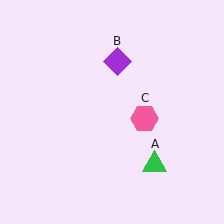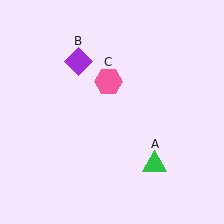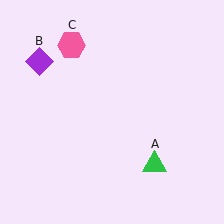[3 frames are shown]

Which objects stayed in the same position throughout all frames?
Green triangle (object A) remained stationary.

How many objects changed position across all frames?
2 objects changed position: purple diamond (object B), pink hexagon (object C).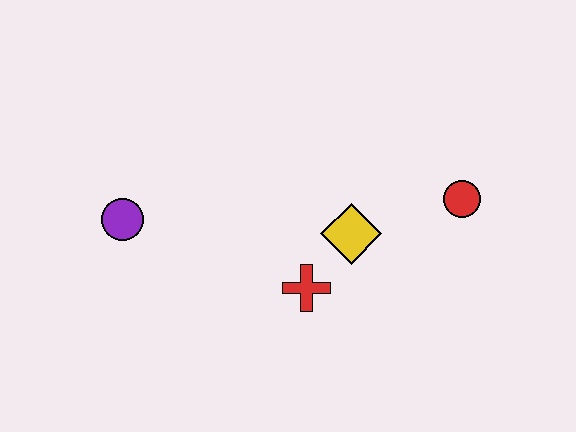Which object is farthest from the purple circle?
The red circle is farthest from the purple circle.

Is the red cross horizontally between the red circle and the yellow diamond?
No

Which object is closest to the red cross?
The yellow diamond is closest to the red cross.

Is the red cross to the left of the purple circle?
No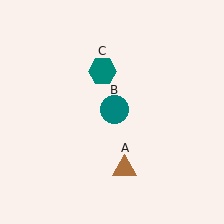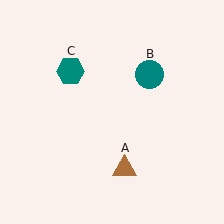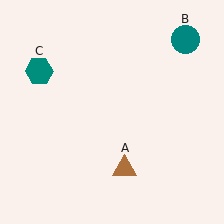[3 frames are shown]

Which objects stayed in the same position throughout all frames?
Brown triangle (object A) remained stationary.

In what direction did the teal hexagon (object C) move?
The teal hexagon (object C) moved left.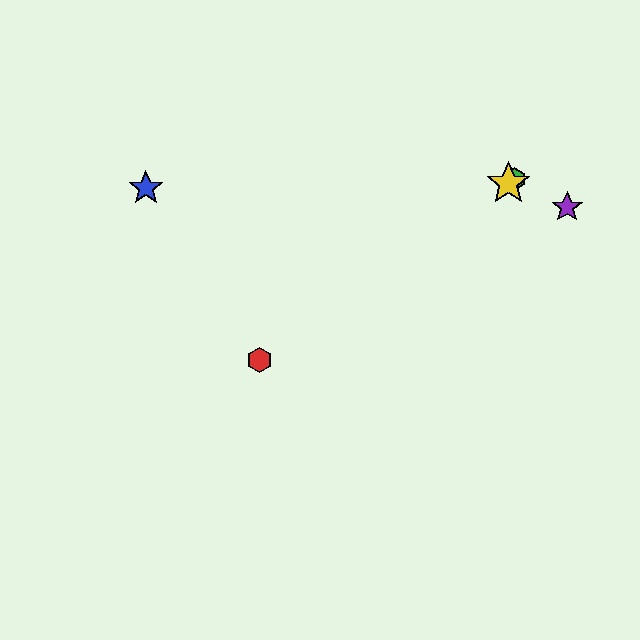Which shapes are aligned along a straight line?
The red hexagon, the green hexagon, the yellow star are aligned along a straight line.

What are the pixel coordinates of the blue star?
The blue star is at (146, 188).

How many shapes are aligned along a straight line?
3 shapes (the red hexagon, the green hexagon, the yellow star) are aligned along a straight line.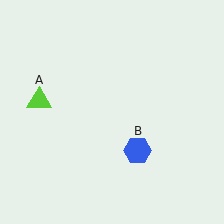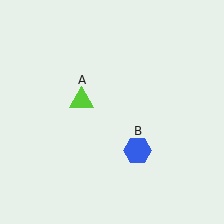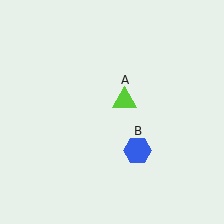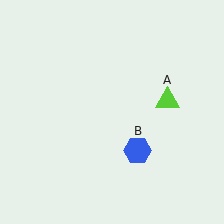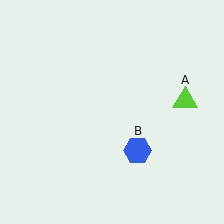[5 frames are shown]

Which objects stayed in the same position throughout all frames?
Blue hexagon (object B) remained stationary.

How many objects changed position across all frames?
1 object changed position: lime triangle (object A).